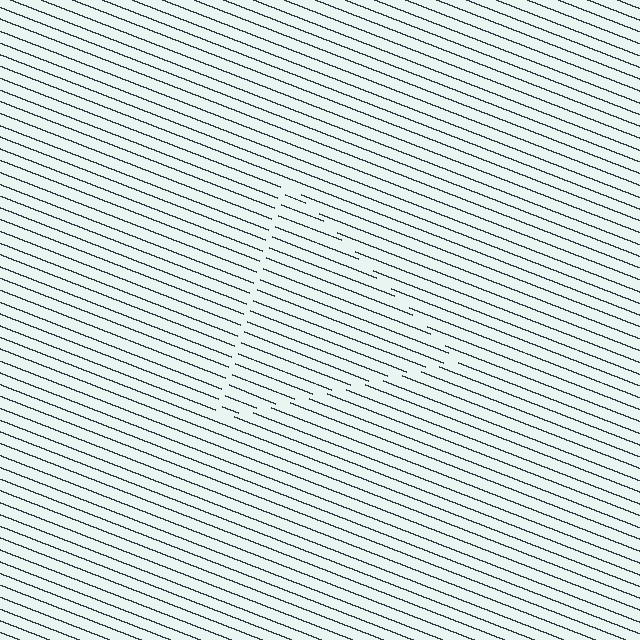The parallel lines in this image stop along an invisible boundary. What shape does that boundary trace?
An illusory triangle. The interior of the shape contains the same grating, shifted by half a period — the contour is defined by the phase discontinuity where line-ends from the inner and outer gratings abut.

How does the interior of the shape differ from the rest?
The interior of the shape contains the same grating, shifted by half a period — the contour is defined by the phase discontinuity where line-ends from the inner and outer gratings abut.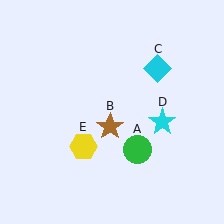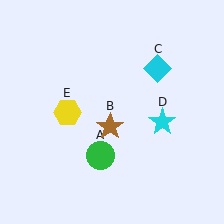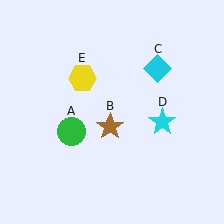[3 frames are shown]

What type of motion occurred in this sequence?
The green circle (object A), yellow hexagon (object E) rotated clockwise around the center of the scene.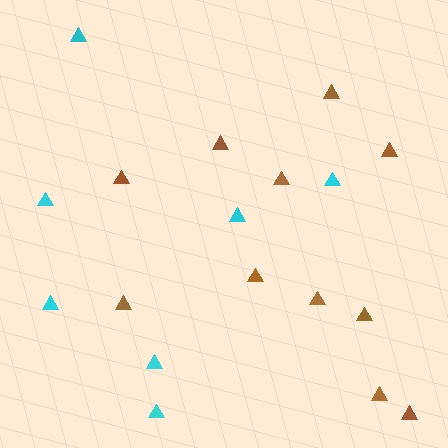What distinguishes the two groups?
There are 2 groups: one group of cyan triangles (7) and one group of brown triangles (11).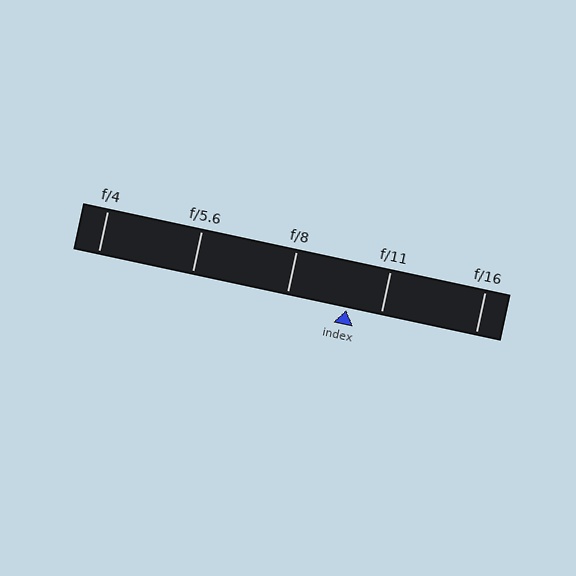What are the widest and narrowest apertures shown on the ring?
The widest aperture shown is f/4 and the narrowest is f/16.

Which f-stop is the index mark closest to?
The index mark is closest to f/11.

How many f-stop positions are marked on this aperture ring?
There are 5 f-stop positions marked.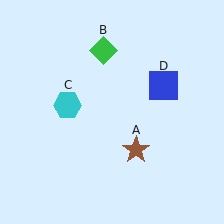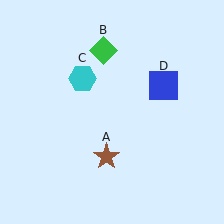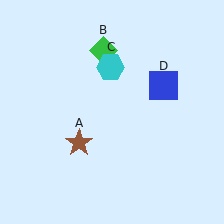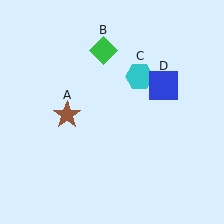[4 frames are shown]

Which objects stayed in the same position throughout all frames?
Green diamond (object B) and blue square (object D) remained stationary.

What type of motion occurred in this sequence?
The brown star (object A), cyan hexagon (object C) rotated clockwise around the center of the scene.